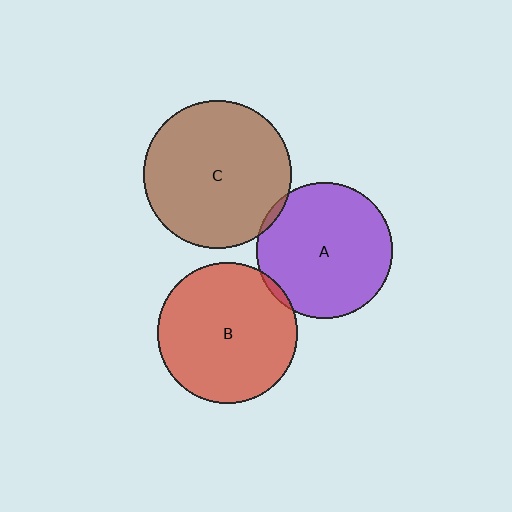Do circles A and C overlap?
Yes.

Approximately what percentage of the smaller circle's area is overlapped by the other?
Approximately 5%.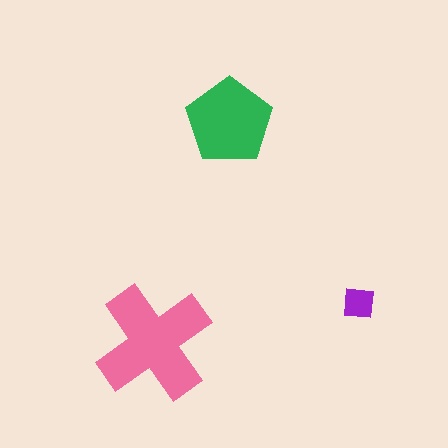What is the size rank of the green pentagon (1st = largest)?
2nd.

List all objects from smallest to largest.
The purple square, the green pentagon, the pink cross.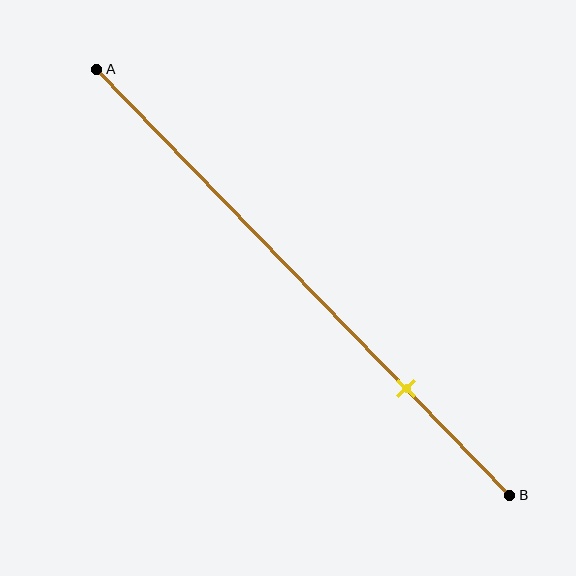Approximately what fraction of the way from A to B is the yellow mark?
The yellow mark is approximately 75% of the way from A to B.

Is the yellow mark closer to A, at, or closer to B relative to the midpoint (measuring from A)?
The yellow mark is closer to point B than the midpoint of segment AB.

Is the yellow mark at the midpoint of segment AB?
No, the mark is at about 75% from A, not at the 50% midpoint.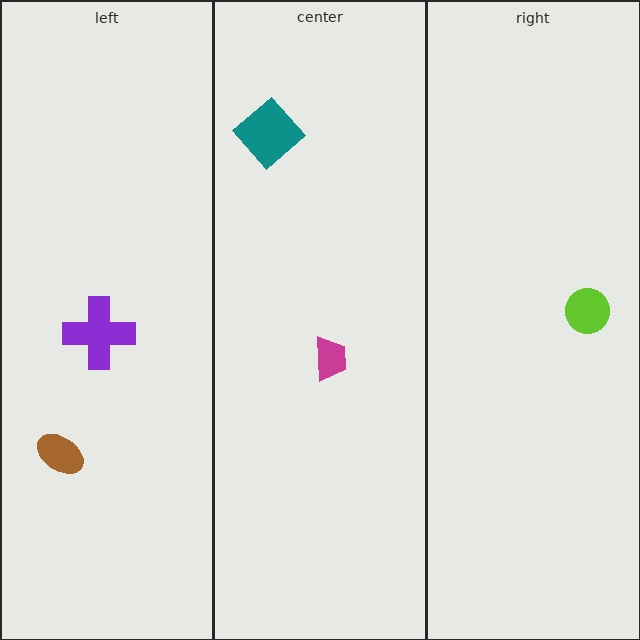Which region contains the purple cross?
The left region.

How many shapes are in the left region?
2.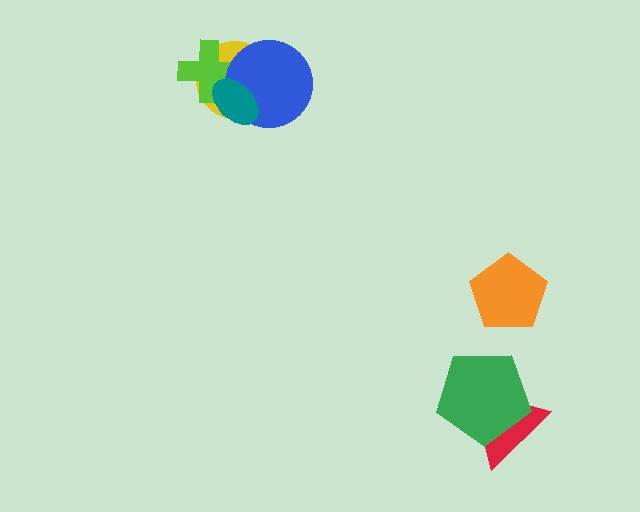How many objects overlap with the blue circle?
3 objects overlap with the blue circle.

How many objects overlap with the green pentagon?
1 object overlaps with the green pentagon.